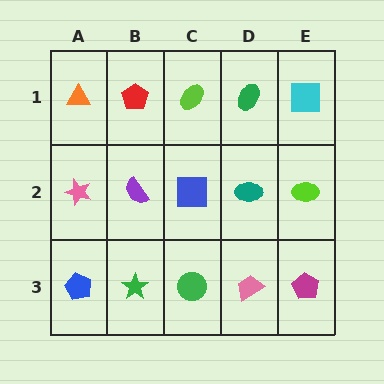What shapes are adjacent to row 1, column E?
A lime ellipse (row 2, column E), a green ellipse (row 1, column D).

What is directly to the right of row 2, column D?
A lime ellipse.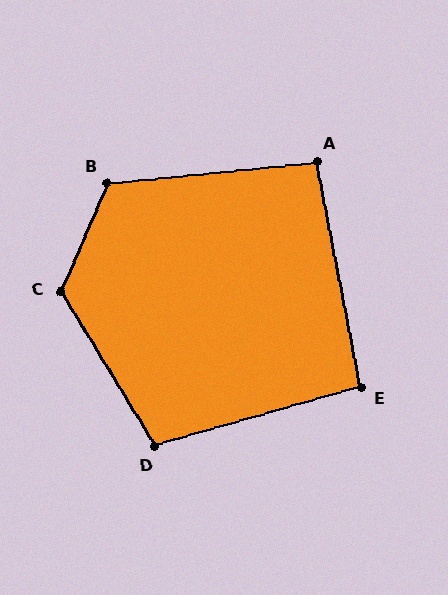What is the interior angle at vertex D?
Approximately 106 degrees (obtuse).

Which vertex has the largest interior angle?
C, at approximately 125 degrees.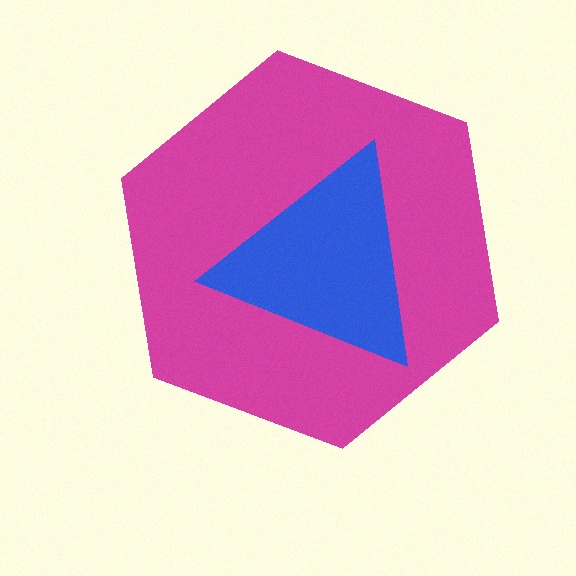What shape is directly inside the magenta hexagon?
The blue triangle.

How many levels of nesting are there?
2.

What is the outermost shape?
The magenta hexagon.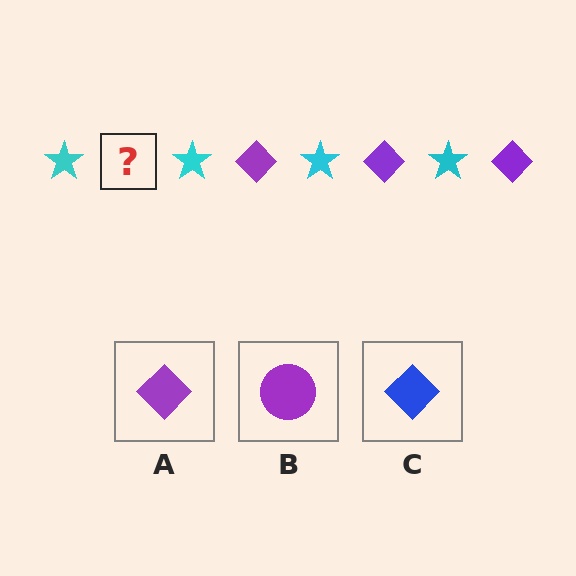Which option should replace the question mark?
Option A.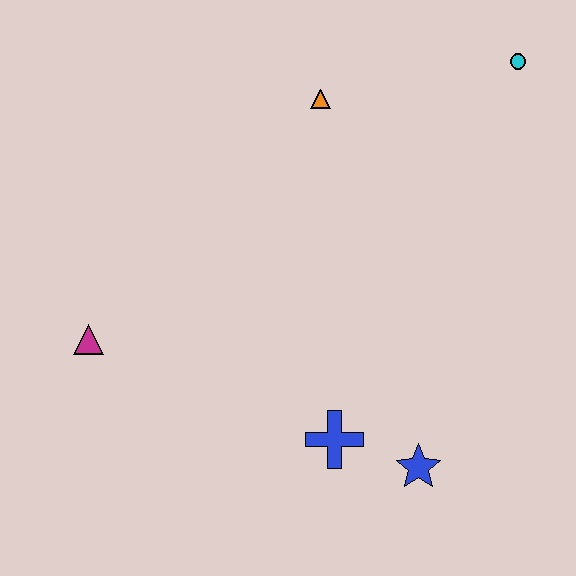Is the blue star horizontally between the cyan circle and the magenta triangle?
Yes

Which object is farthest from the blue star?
The cyan circle is farthest from the blue star.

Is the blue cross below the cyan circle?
Yes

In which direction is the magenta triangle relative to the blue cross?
The magenta triangle is to the left of the blue cross.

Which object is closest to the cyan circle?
The orange triangle is closest to the cyan circle.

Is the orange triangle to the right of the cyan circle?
No